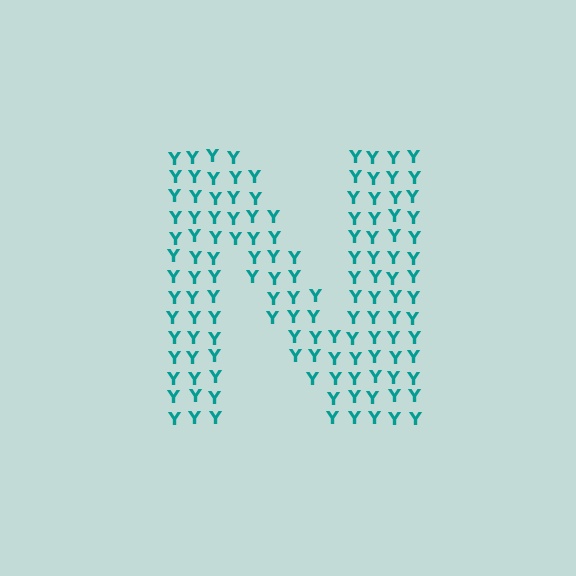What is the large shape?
The large shape is the letter N.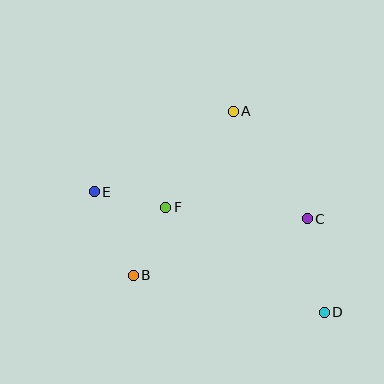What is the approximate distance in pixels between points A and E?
The distance between A and E is approximately 161 pixels.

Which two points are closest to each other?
Points E and F are closest to each other.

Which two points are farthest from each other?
Points D and E are farthest from each other.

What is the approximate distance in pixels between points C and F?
The distance between C and F is approximately 142 pixels.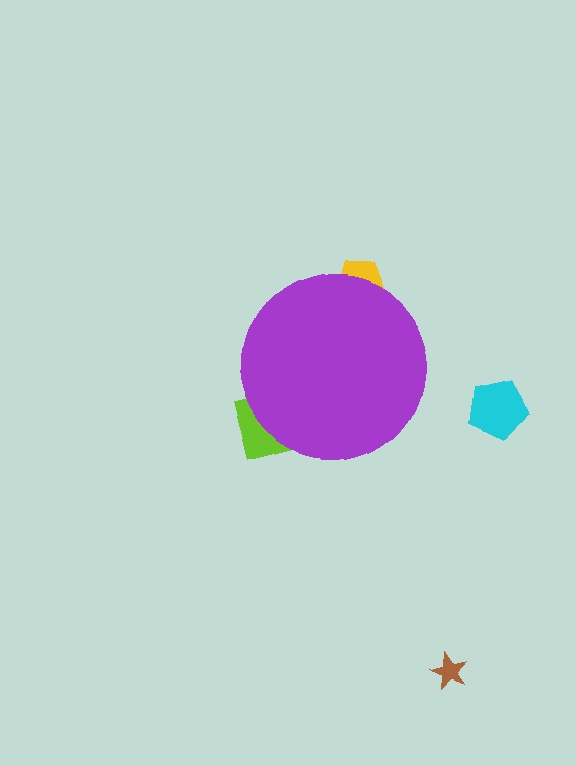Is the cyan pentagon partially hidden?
No, the cyan pentagon is fully visible.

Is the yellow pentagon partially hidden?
Yes, the yellow pentagon is partially hidden behind the purple circle.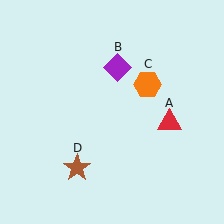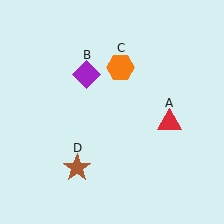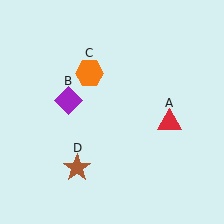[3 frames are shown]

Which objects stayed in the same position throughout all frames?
Red triangle (object A) and brown star (object D) remained stationary.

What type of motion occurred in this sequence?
The purple diamond (object B), orange hexagon (object C) rotated counterclockwise around the center of the scene.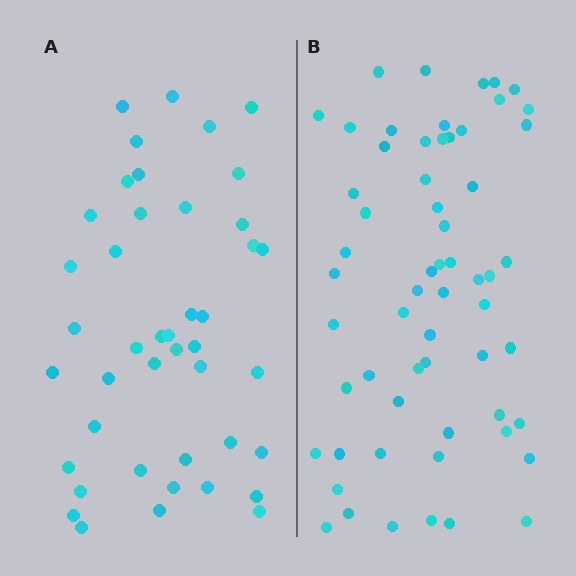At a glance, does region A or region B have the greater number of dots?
Region B (the right region) has more dots.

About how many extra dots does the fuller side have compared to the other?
Region B has approximately 15 more dots than region A.